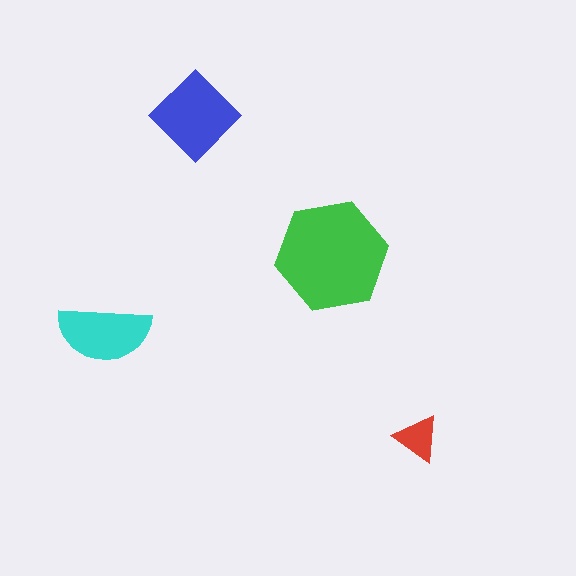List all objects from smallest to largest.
The red triangle, the cyan semicircle, the blue diamond, the green hexagon.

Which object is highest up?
The blue diamond is topmost.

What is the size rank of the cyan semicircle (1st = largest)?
3rd.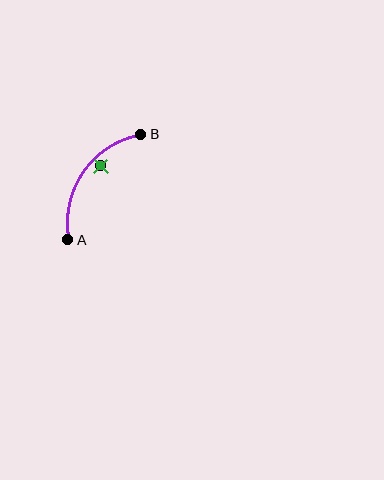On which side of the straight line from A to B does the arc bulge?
The arc bulges above and to the left of the straight line connecting A and B.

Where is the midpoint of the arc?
The arc midpoint is the point on the curve farthest from the straight line joining A and B. It sits above and to the left of that line.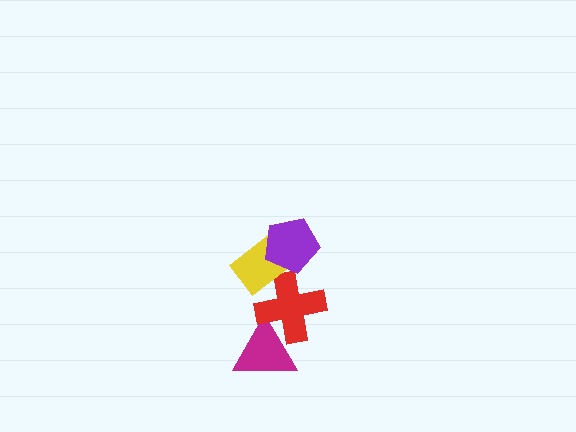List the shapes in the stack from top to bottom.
From top to bottom: the purple pentagon, the yellow rectangle, the red cross, the magenta triangle.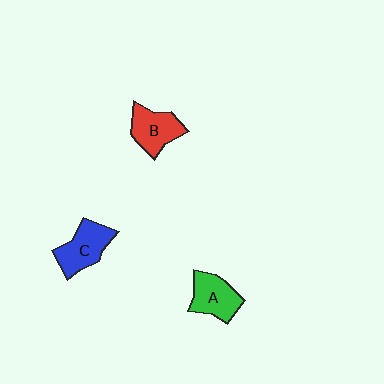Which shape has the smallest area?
Shape B (red).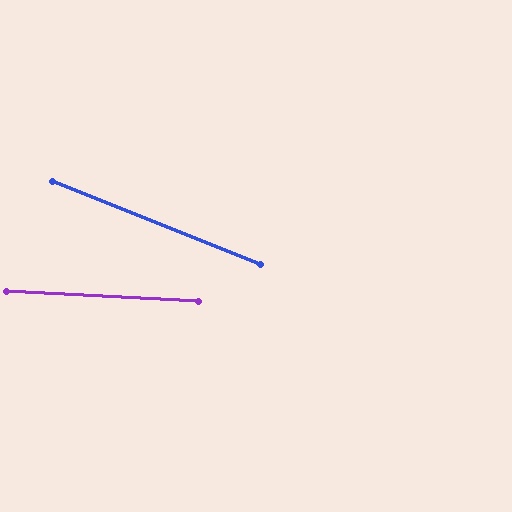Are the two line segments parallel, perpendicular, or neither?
Neither parallel nor perpendicular — they differ by about 19°.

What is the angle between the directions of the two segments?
Approximately 19 degrees.